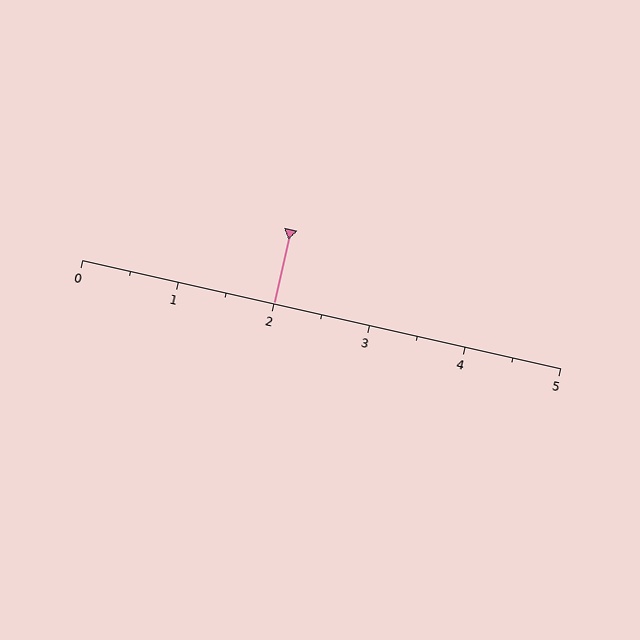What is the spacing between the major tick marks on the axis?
The major ticks are spaced 1 apart.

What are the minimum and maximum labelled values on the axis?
The axis runs from 0 to 5.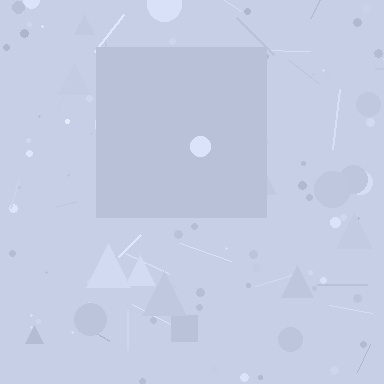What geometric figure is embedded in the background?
A square is embedded in the background.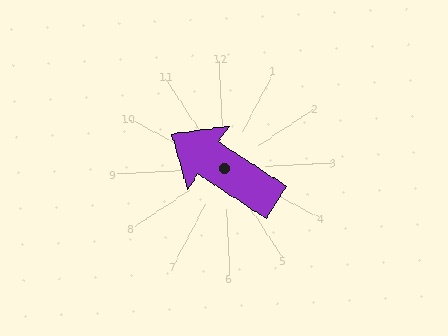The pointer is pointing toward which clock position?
Roughly 10 o'clock.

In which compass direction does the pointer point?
Northwest.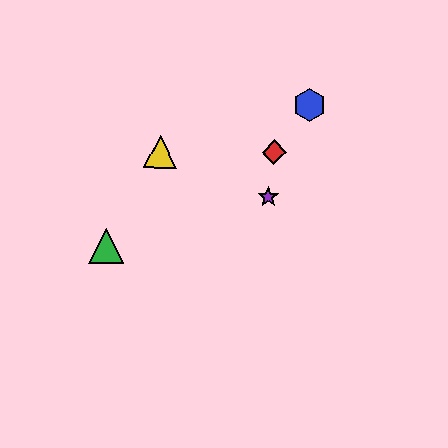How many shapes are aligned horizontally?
2 shapes (the red diamond, the yellow triangle) are aligned horizontally.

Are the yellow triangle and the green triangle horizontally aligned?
No, the yellow triangle is at y≈152 and the green triangle is at y≈246.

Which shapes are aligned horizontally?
The red diamond, the yellow triangle are aligned horizontally.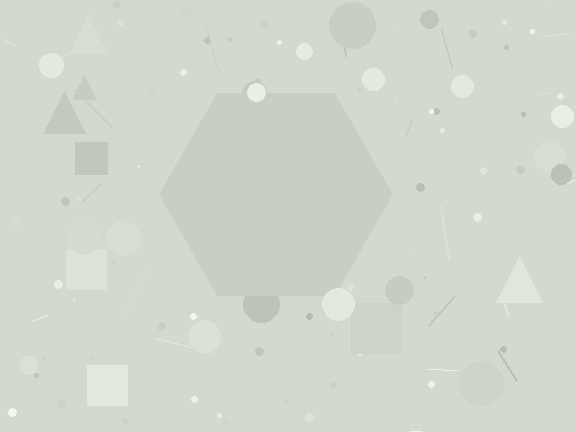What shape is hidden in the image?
A hexagon is hidden in the image.